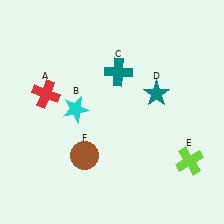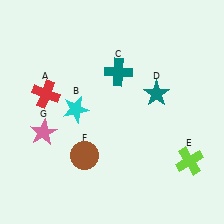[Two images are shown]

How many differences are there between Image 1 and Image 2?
There is 1 difference between the two images.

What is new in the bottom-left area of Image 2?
A pink star (G) was added in the bottom-left area of Image 2.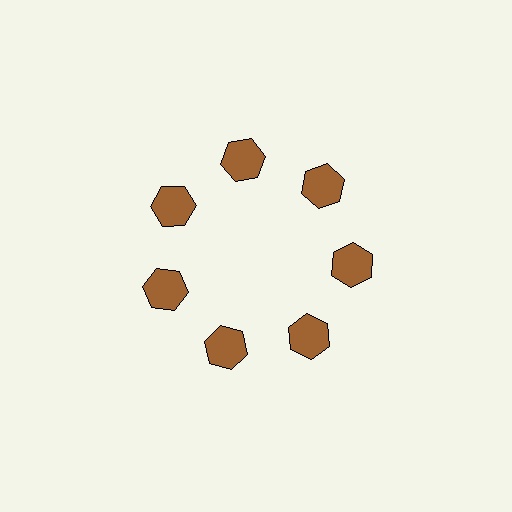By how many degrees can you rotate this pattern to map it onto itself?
The pattern maps onto itself every 51 degrees of rotation.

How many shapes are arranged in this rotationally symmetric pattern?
There are 7 shapes, arranged in 7 groups of 1.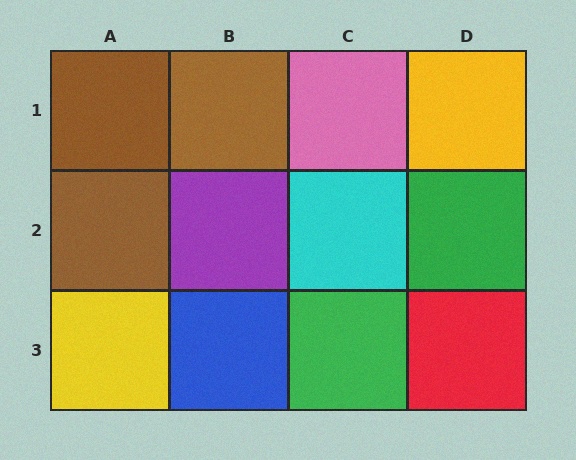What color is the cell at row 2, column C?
Cyan.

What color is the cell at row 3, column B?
Blue.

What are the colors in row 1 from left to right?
Brown, brown, pink, yellow.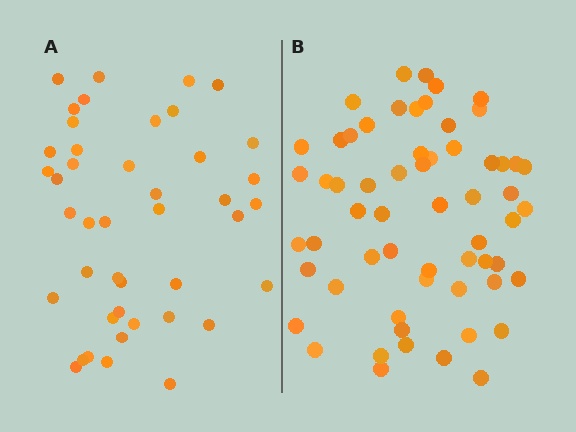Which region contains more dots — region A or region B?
Region B (the right region) has more dots.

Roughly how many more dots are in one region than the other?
Region B has approximately 15 more dots than region A.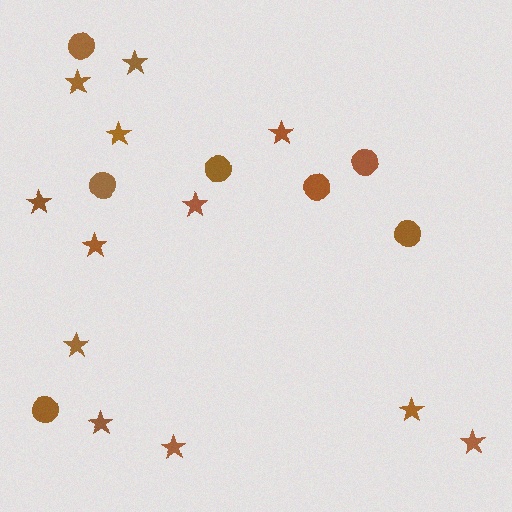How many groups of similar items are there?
There are 2 groups: one group of circles (7) and one group of stars (12).